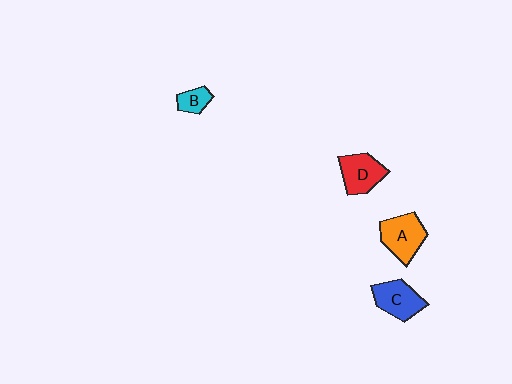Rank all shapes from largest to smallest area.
From largest to smallest: A (orange), C (blue), D (red), B (cyan).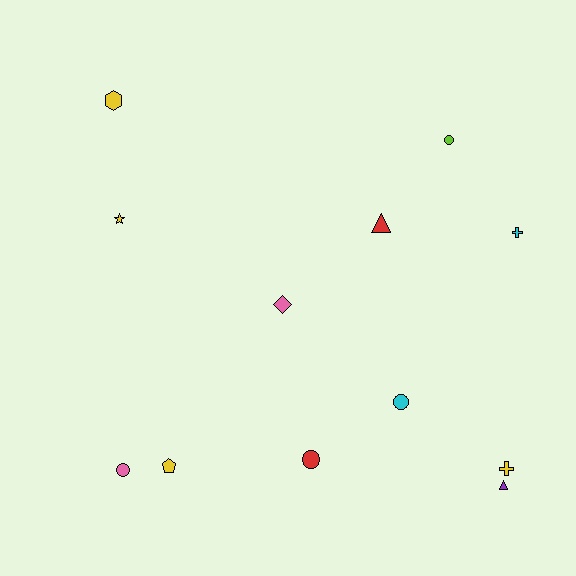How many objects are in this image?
There are 12 objects.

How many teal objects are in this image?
There are no teal objects.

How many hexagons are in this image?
There is 1 hexagon.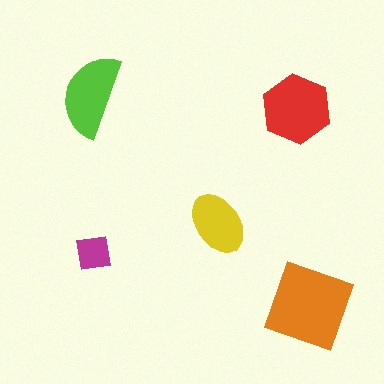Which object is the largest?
The orange square.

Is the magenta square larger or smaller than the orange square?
Smaller.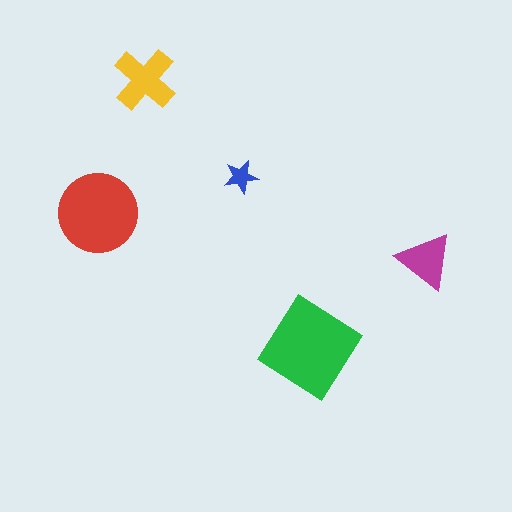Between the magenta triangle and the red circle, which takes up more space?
The red circle.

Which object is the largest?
The green diamond.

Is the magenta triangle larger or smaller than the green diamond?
Smaller.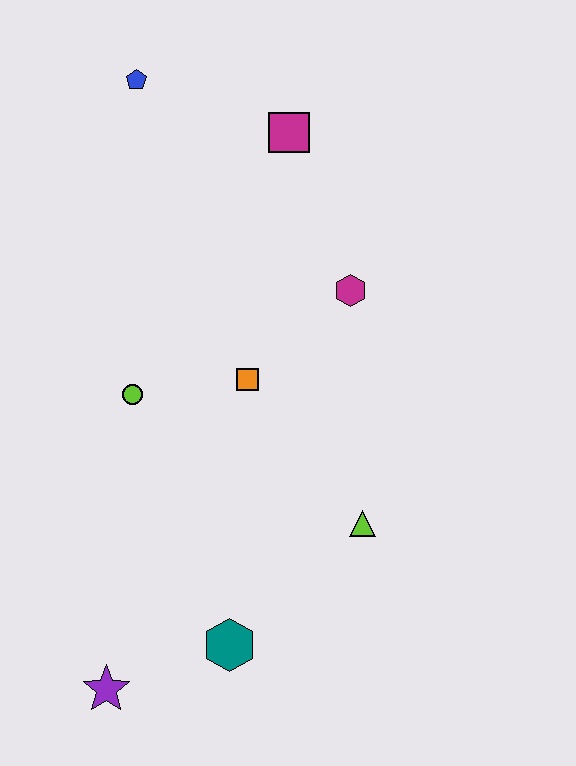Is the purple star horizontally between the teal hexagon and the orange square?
No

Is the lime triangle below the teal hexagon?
No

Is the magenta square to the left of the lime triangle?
Yes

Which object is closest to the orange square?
The lime circle is closest to the orange square.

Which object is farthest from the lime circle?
The blue pentagon is farthest from the lime circle.